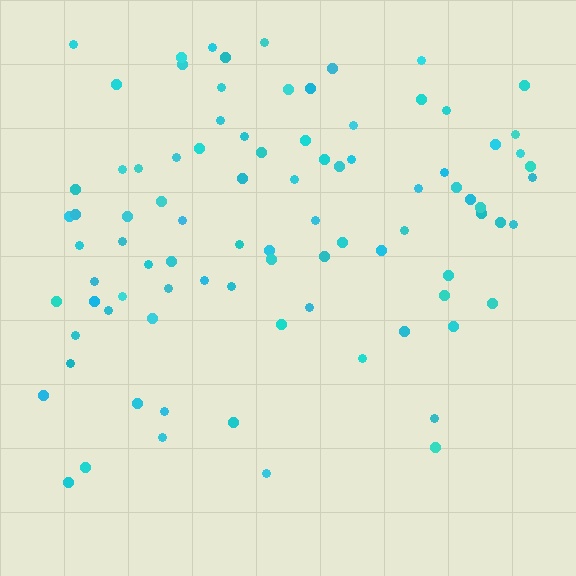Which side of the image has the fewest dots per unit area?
The bottom.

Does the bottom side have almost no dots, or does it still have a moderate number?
Still a moderate number, just noticeably fewer than the top.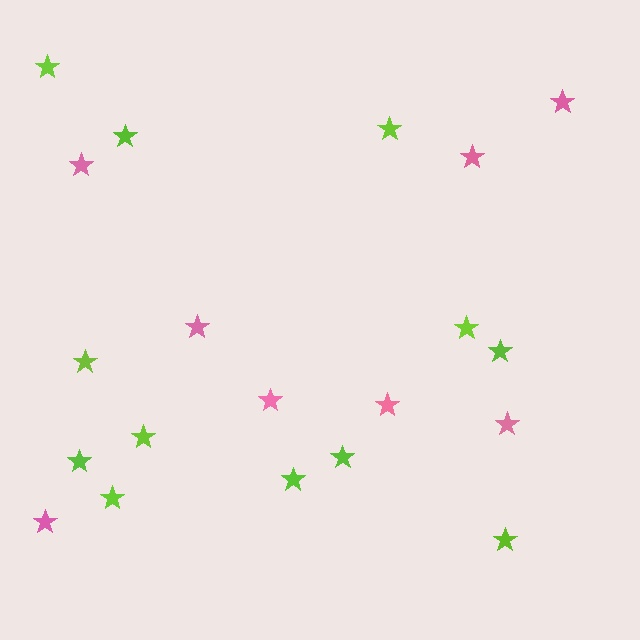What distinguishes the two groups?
There are 2 groups: one group of pink stars (8) and one group of lime stars (12).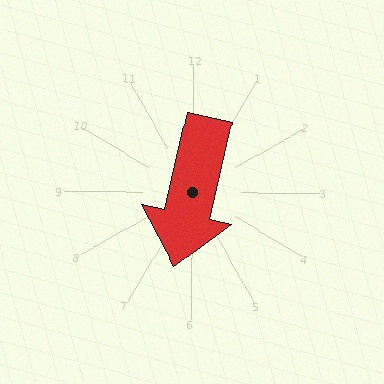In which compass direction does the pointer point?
South.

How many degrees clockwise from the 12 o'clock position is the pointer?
Approximately 193 degrees.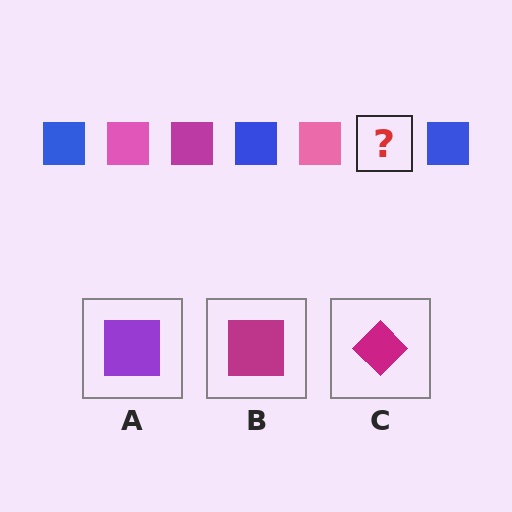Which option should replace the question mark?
Option B.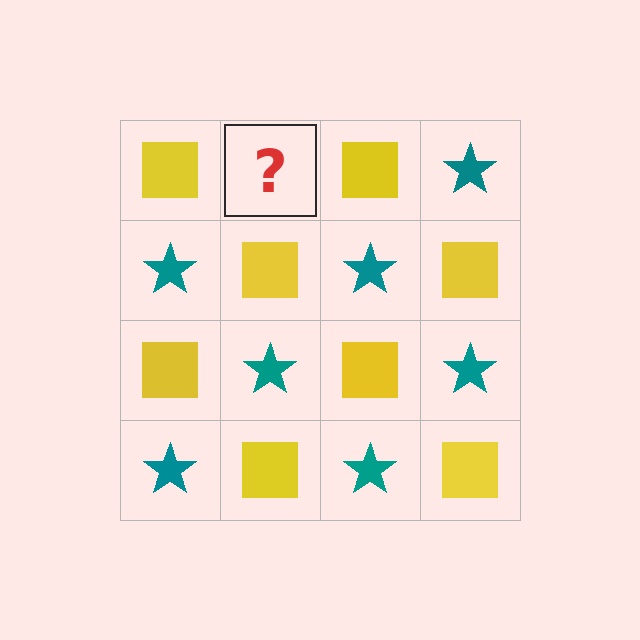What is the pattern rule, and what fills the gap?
The rule is that it alternates yellow square and teal star in a checkerboard pattern. The gap should be filled with a teal star.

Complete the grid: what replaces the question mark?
The question mark should be replaced with a teal star.